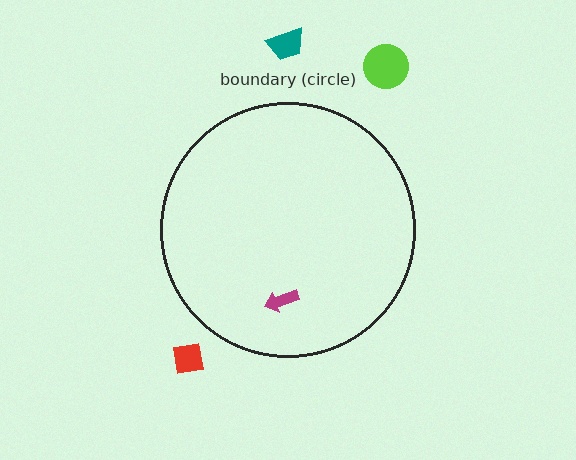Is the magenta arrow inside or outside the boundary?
Inside.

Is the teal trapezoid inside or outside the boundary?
Outside.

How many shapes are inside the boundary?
1 inside, 3 outside.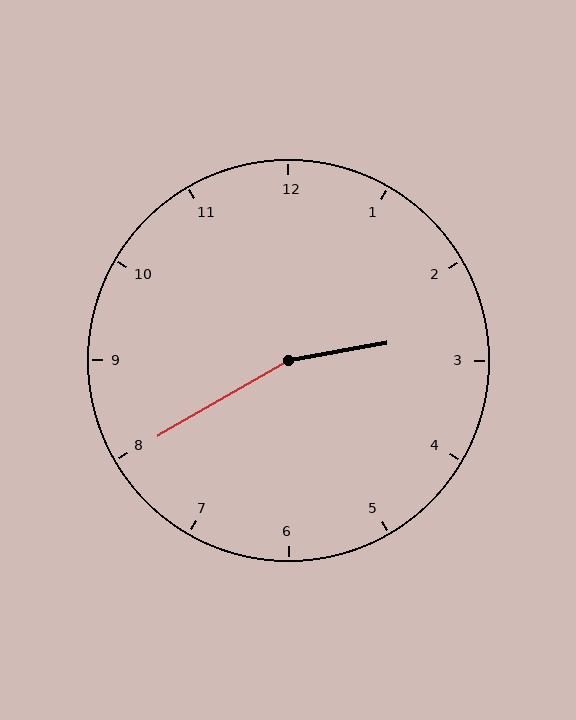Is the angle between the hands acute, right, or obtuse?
It is obtuse.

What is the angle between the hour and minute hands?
Approximately 160 degrees.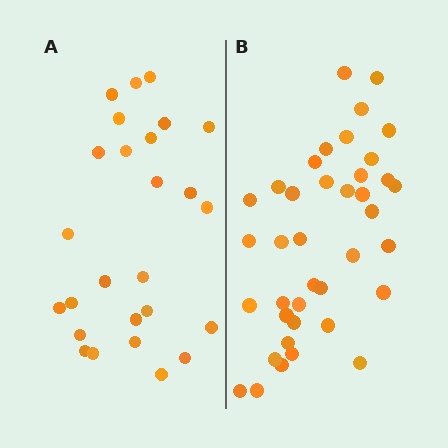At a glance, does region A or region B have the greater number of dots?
Region B (the right region) has more dots.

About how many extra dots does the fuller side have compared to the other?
Region B has approximately 15 more dots than region A.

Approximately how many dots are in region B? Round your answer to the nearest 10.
About 40 dots. (The exact count is 39, which rounds to 40.)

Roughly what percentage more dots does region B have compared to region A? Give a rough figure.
About 50% more.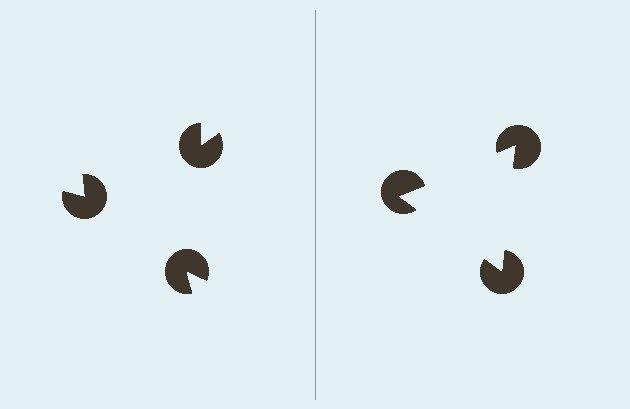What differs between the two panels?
The pac-man discs are positioned identically on both sides; only the wedge orientations differ. On the right they align to a triangle; on the left they are misaligned.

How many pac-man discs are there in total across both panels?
6 — 3 on each side.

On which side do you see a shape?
An illusory triangle appears on the right side. On the left side the wedge cuts are rotated, so no coherent shape forms.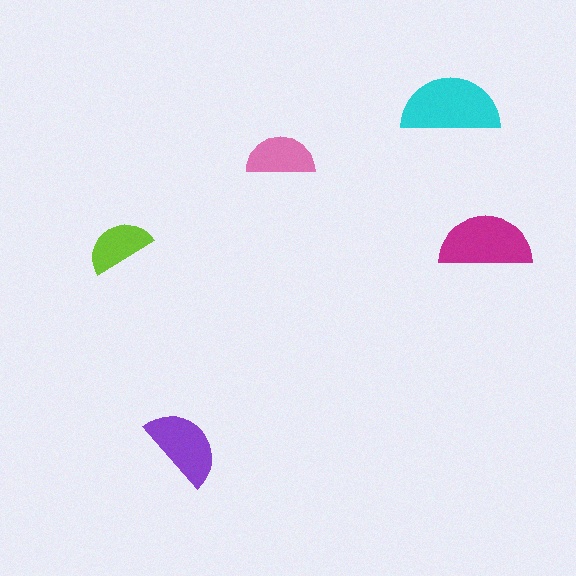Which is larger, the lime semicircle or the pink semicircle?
The pink one.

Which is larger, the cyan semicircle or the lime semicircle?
The cyan one.